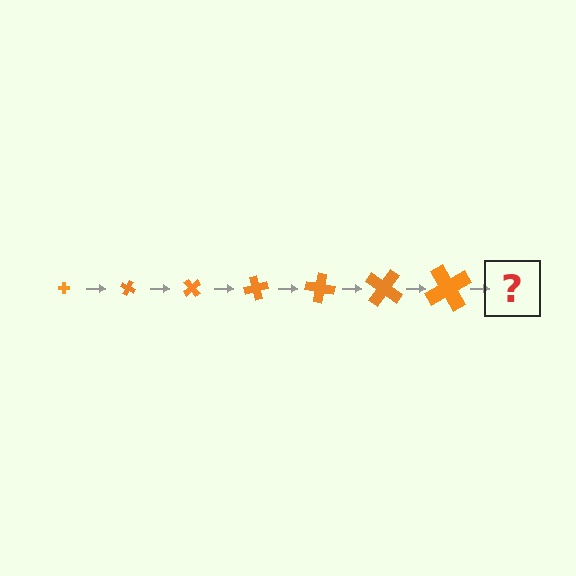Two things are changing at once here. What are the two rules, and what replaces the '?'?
The two rules are that the cross grows larger each step and it rotates 25 degrees each step. The '?' should be a cross, larger than the previous one and rotated 175 degrees from the start.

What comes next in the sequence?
The next element should be a cross, larger than the previous one and rotated 175 degrees from the start.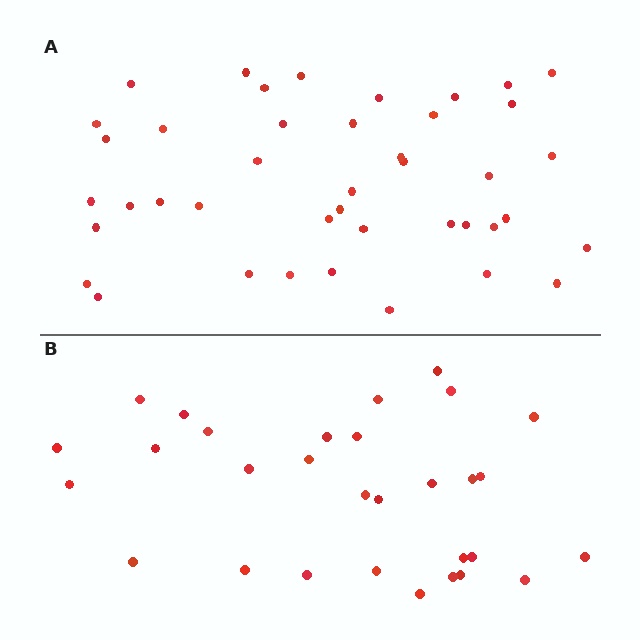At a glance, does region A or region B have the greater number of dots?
Region A (the top region) has more dots.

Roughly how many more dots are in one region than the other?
Region A has roughly 12 or so more dots than region B.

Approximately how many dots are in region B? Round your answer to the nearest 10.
About 30 dots.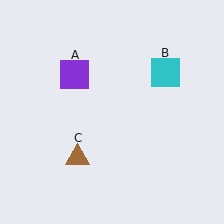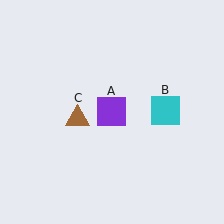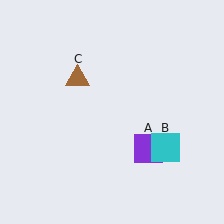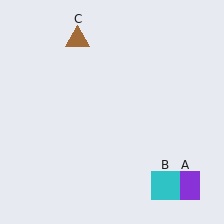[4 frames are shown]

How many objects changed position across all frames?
3 objects changed position: purple square (object A), cyan square (object B), brown triangle (object C).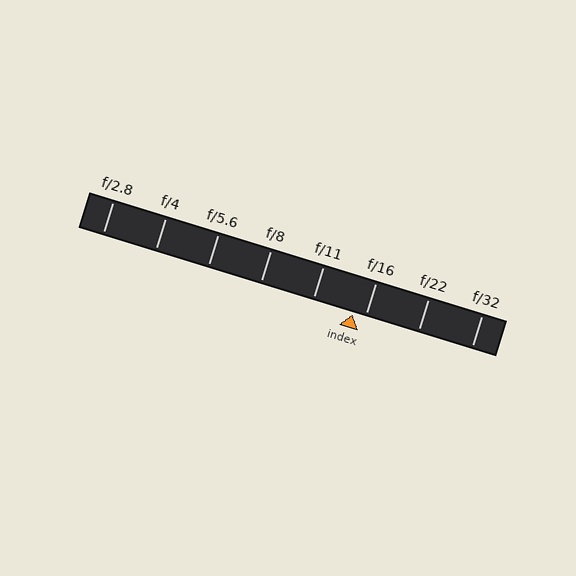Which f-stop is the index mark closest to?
The index mark is closest to f/16.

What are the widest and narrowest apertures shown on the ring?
The widest aperture shown is f/2.8 and the narrowest is f/32.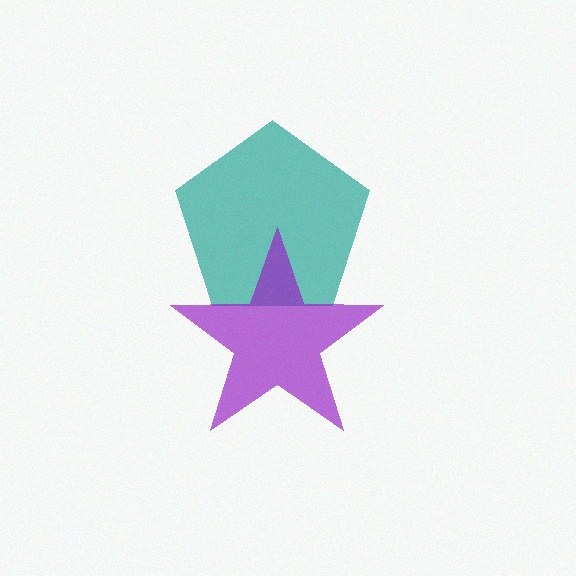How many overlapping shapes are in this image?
There are 2 overlapping shapes in the image.